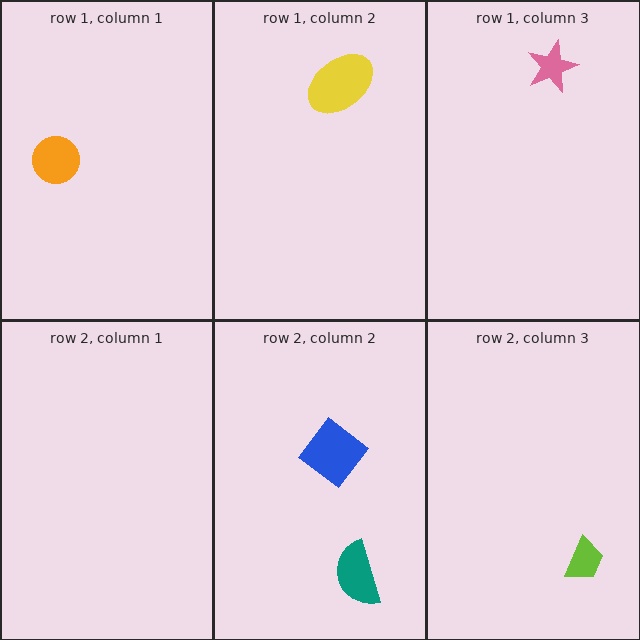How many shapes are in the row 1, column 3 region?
1.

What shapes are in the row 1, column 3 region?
The pink star.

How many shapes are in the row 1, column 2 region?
1.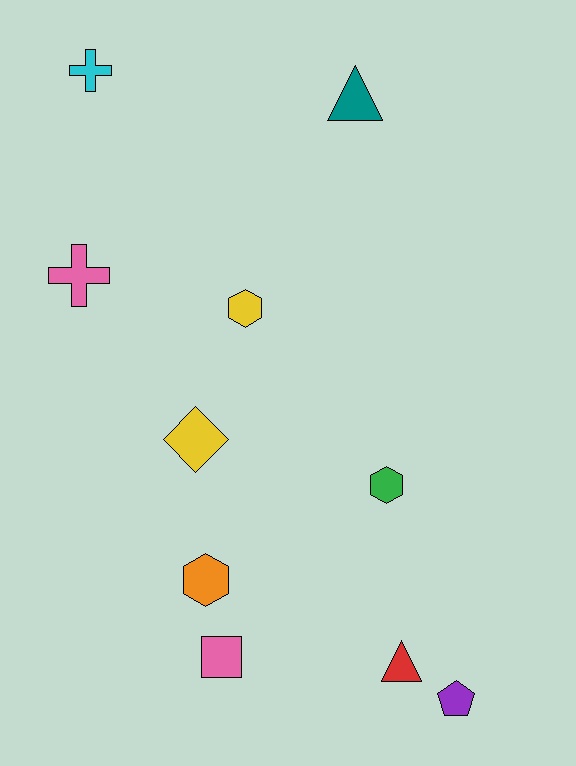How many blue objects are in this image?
There are no blue objects.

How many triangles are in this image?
There are 2 triangles.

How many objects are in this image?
There are 10 objects.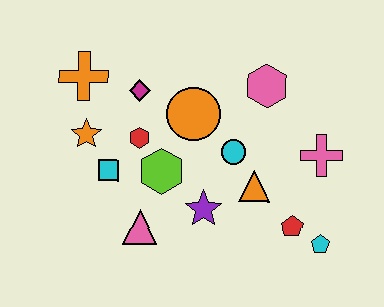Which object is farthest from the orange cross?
The cyan pentagon is farthest from the orange cross.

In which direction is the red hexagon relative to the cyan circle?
The red hexagon is to the left of the cyan circle.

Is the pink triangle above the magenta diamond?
No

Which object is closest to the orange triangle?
The cyan circle is closest to the orange triangle.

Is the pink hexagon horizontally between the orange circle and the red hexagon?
No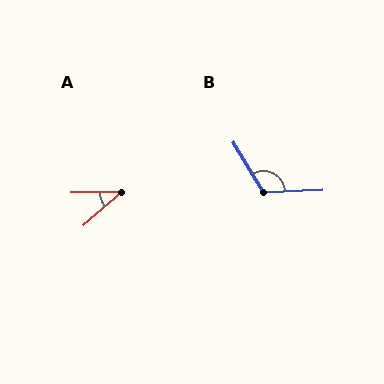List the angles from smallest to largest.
A (41°), B (118°).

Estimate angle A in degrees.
Approximately 41 degrees.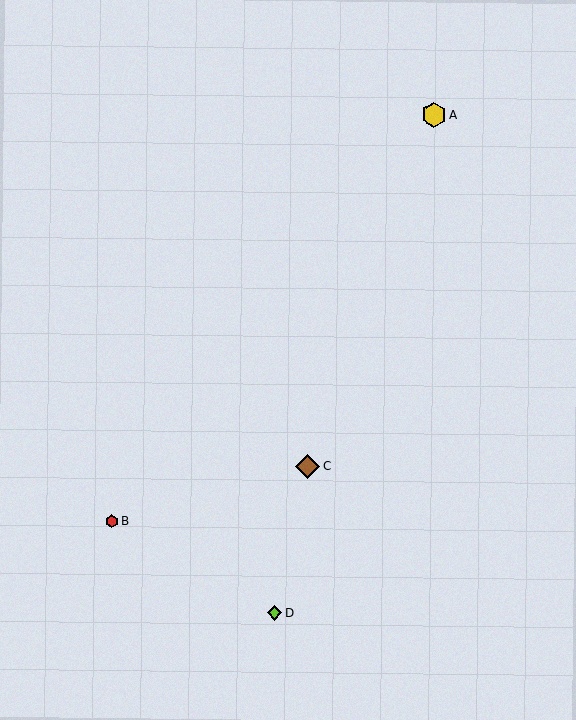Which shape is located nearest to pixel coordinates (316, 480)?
The brown diamond (labeled C) at (307, 467) is nearest to that location.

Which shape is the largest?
The yellow hexagon (labeled A) is the largest.